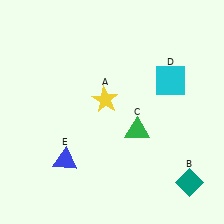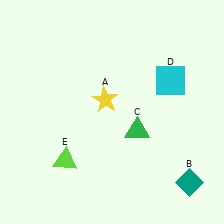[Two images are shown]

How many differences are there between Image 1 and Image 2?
There is 1 difference between the two images.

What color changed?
The triangle (E) changed from blue in Image 1 to lime in Image 2.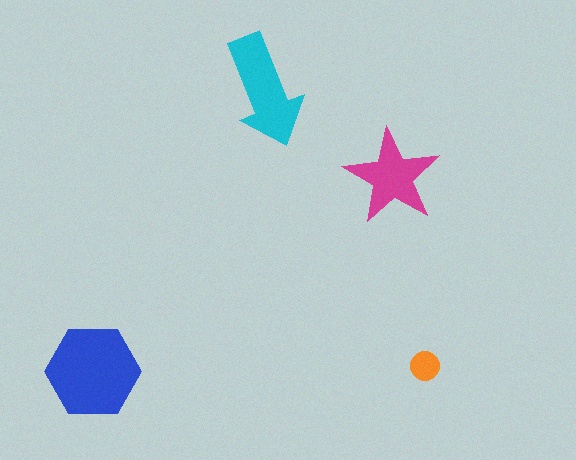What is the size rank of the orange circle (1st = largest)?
4th.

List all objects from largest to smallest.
The blue hexagon, the cyan arrow, the magenta star, the orange circle.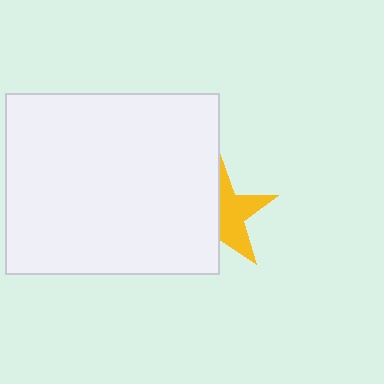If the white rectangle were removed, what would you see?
You would see the complete yellow star.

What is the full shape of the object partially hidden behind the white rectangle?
The partially hidden object is a yellow star.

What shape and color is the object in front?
The object in front is a white rectangle.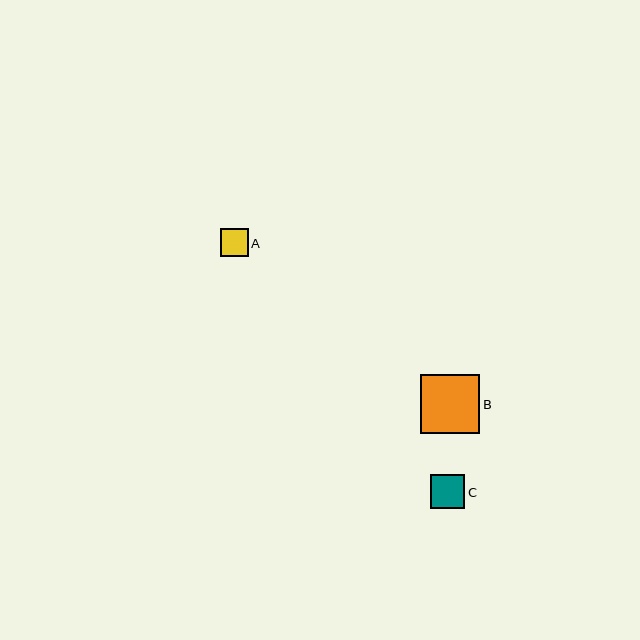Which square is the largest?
Square B is the largest with a size of approximately 59 pixels.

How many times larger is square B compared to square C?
Square B is approximately 1.7 times the size of square C.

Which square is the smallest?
Square A is the smallest with a size of approximately 28 pixels.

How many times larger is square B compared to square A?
Square B is approximately 2.1 times the size of square A.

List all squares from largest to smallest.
From largest to smallest: B, C, A.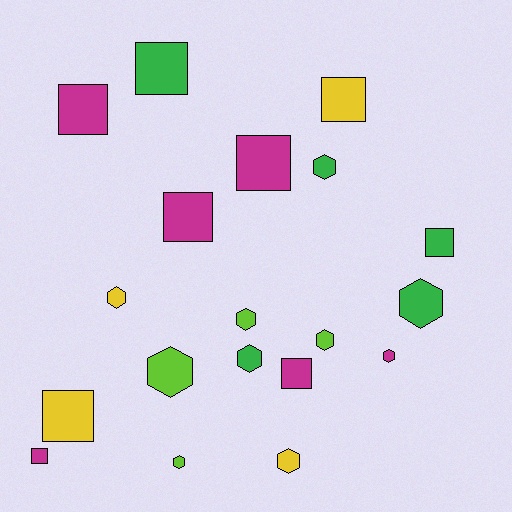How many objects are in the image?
There are 19 objects.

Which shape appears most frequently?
Hexagon, with 10 objects.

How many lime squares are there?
There are no lime squares.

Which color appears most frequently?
Magenta, with 6 objects.